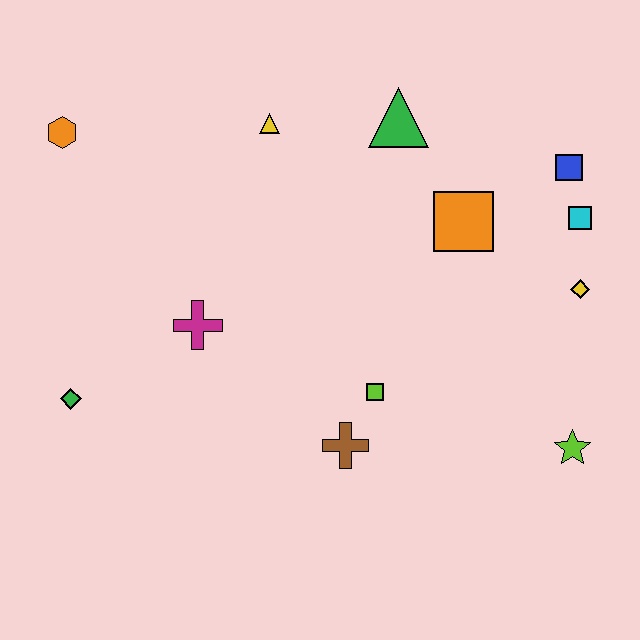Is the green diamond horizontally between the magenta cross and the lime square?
No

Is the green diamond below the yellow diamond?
Yes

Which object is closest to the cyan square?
The blue square is closest to the cyan square.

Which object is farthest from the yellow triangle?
The lime star is farthest from the yellow triangle.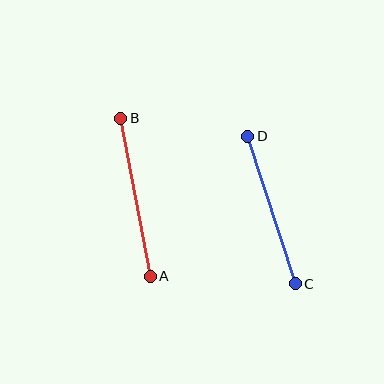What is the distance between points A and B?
The distance is approximately 161 pixels.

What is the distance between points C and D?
The distance is approximately 155 pixels.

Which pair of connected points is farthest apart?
Points A and B are farthest apart.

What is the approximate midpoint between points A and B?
The midpoint is at approximately (136, 197) pixels.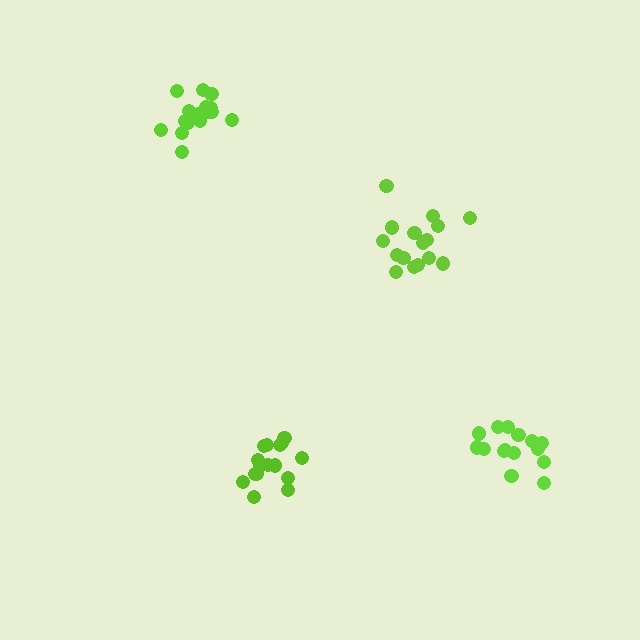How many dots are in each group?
Group 1: 17 dots, Group 2: 15 dots, Group 3: 17 dots, Group 4: 16 dots (65 total).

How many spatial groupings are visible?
There are 4 spatial groupings.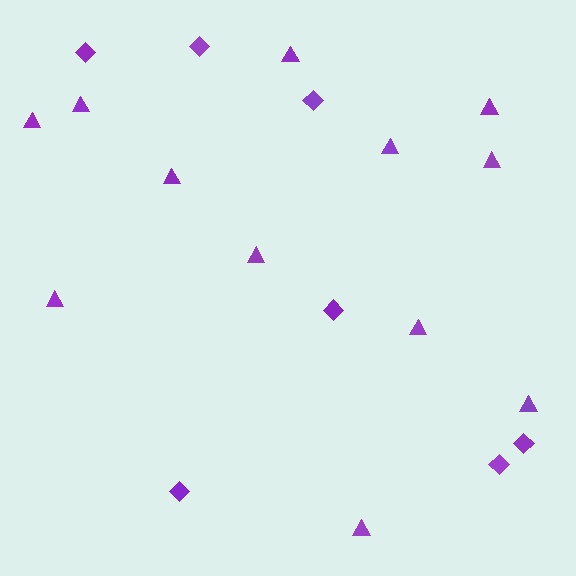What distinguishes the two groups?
There are 2 groups: one group of diamonds (7) and one group of triangles (12).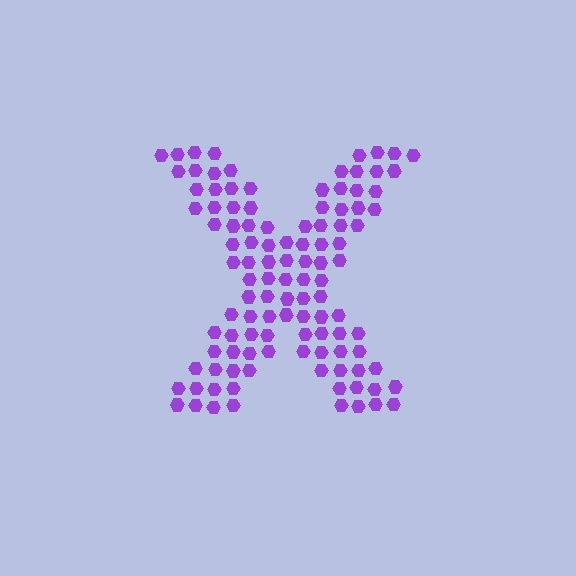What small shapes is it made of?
It is made of small hexagons.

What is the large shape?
The large shape is the letter X.